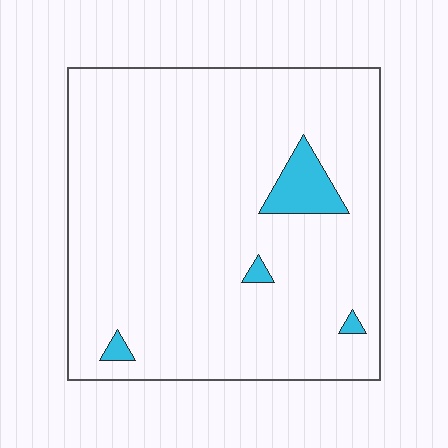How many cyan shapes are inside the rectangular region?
4.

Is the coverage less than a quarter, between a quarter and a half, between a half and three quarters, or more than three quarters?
Less than a quarter.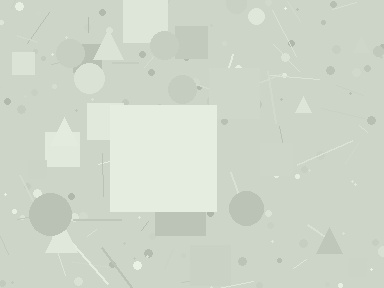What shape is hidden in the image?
A square is hidden in the image.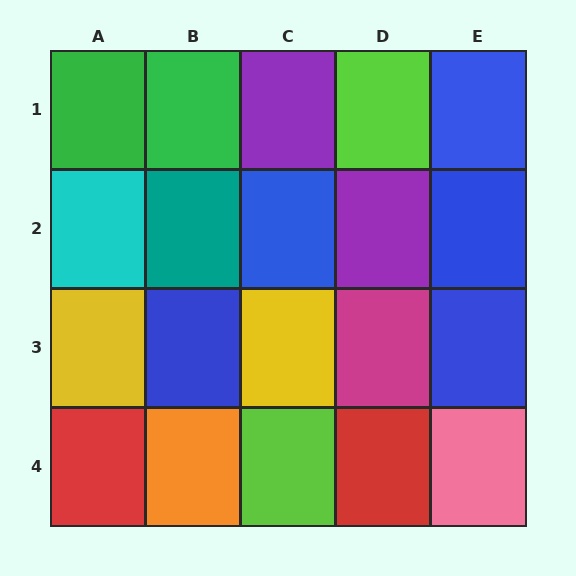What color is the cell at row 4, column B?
Orange.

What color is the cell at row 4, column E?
Pink.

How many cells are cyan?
1 cell is cyan.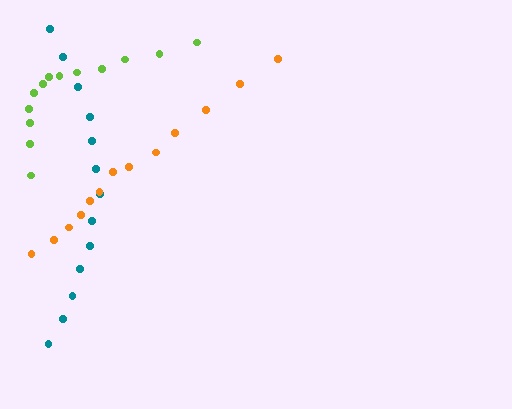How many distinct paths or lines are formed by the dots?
There are 3 distinct paths.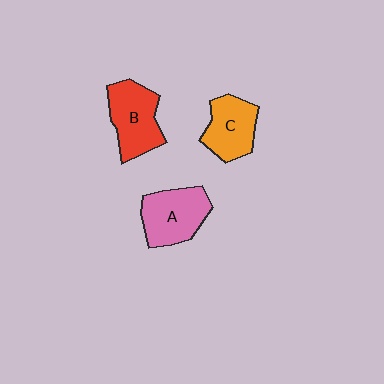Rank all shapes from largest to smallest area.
From largest to smallest: A (pink), B (red), C (orange).